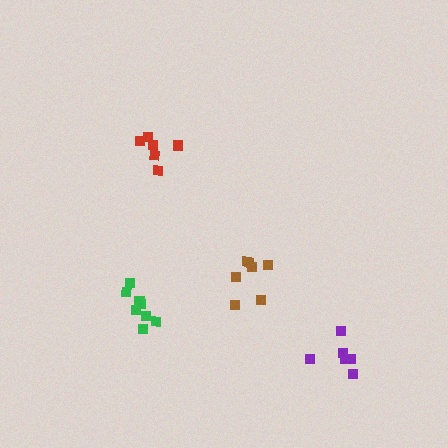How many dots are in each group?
Group 1: 6 dots, Group 2: 9 dots, Group 3: 6 dots, Group 4: 7 dots (28 total).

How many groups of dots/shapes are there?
There are 4 groups.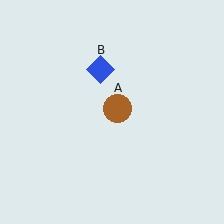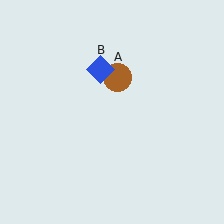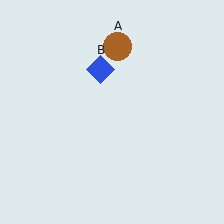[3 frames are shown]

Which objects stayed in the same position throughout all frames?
Blue diamond (object B) remained stationary.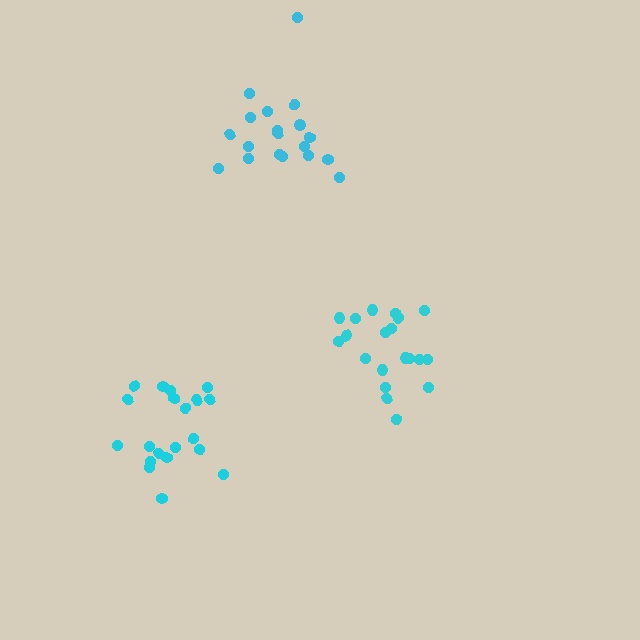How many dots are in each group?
Group 1: 20 dots, Group 2: 19 dots, Group 3: 20 dots (59 total).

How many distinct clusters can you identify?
There are 3 distinct clusters.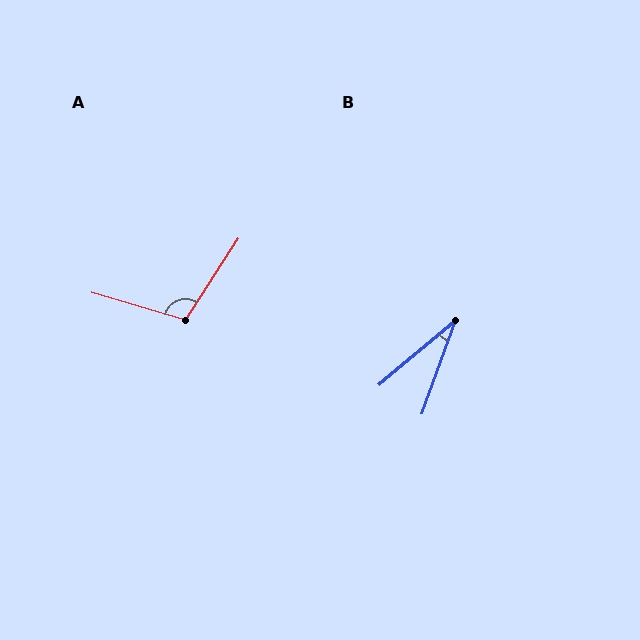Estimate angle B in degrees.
Approximately 30 degrees.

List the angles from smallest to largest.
B (30°), A (106°).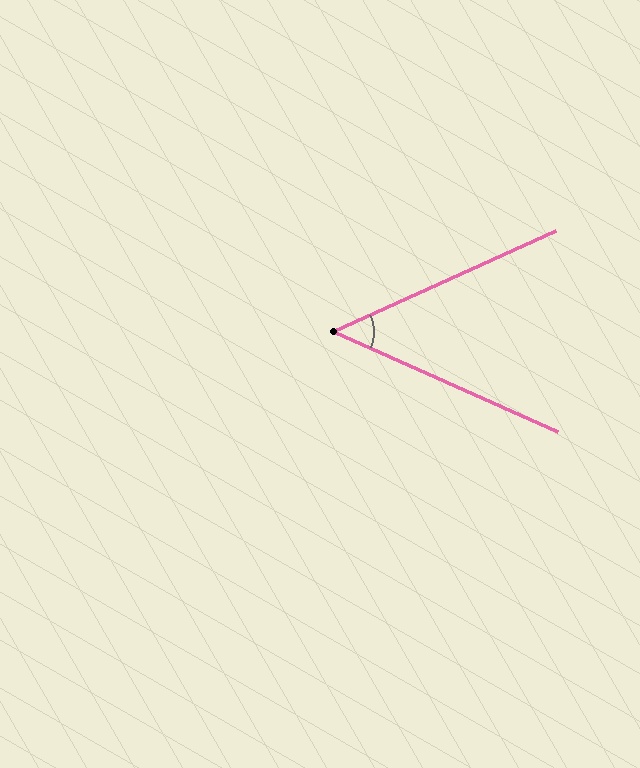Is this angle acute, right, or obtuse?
It is acute.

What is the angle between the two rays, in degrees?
Approximately 49 degrees.